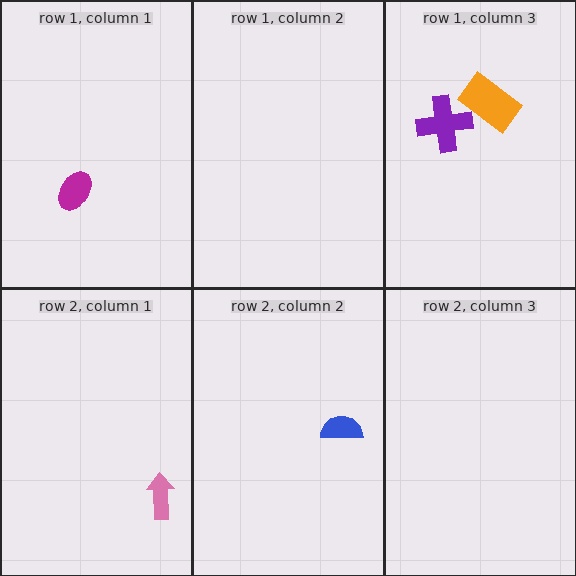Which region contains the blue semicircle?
The row 2, column 2 region.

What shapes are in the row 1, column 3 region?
The purple cross, the orange rectangle.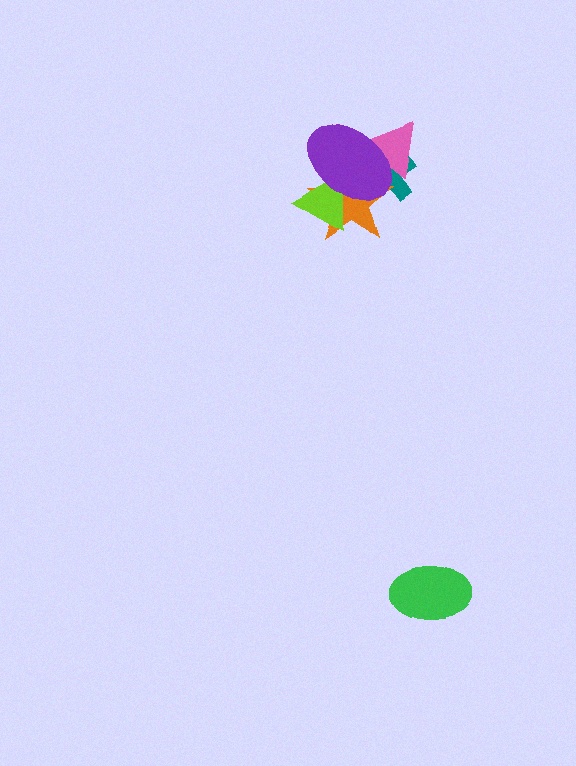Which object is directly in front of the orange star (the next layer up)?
The lime triangle is directly in front of the orange star.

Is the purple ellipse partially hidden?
No, no other shape covers it.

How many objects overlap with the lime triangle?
2 objects overlap with the lime triangle.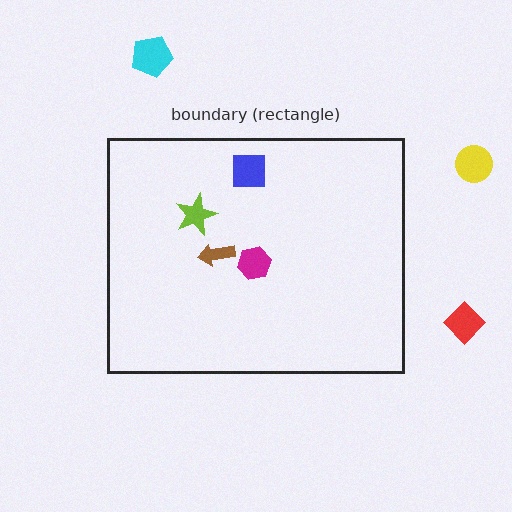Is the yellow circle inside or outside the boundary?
Outside.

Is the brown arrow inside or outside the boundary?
Inside.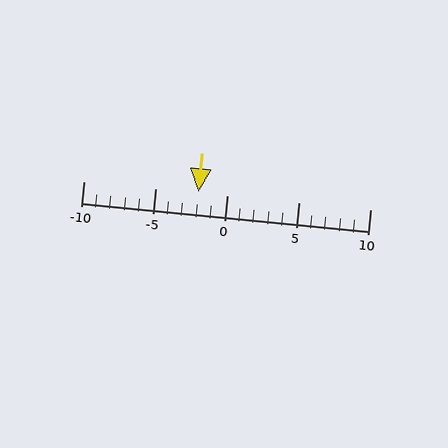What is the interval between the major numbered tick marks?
The major tick marks are spaced 5 units apart.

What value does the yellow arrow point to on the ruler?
The yellow arrow points to approximately -2.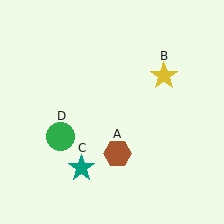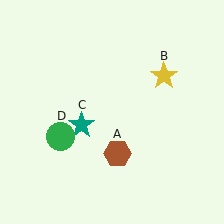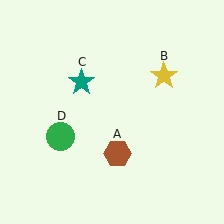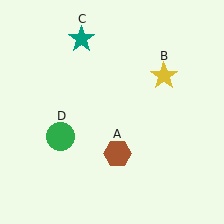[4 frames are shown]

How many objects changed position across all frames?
1 object changed position: teal star (object C).